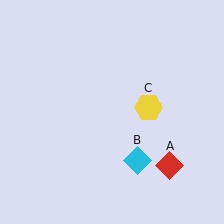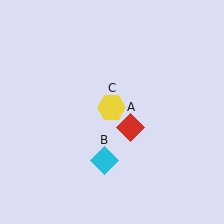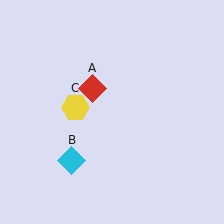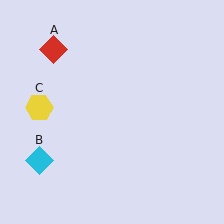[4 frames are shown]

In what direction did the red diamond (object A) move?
The red diamond (object A) moved up and to the left.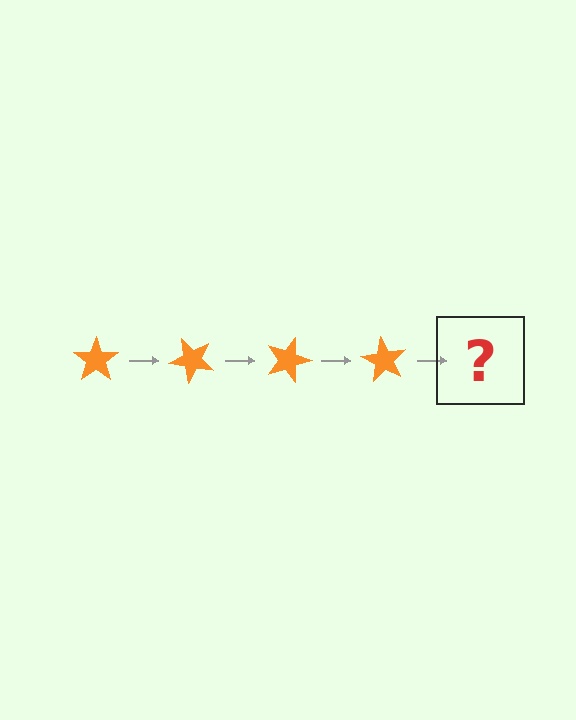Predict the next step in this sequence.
The next step is an orange star rotated 180 degrees.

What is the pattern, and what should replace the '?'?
The pattern is that the star rotates 45 degrees each step. The '?' should be an orange star rotated 180 degrees.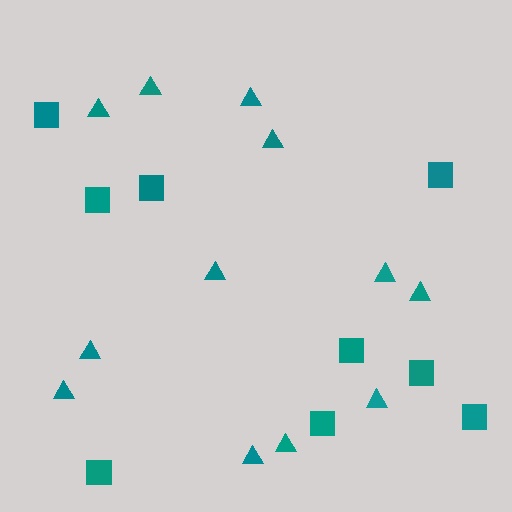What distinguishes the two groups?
There are 2 groups: one group of squares (9) and one group of triangles (12).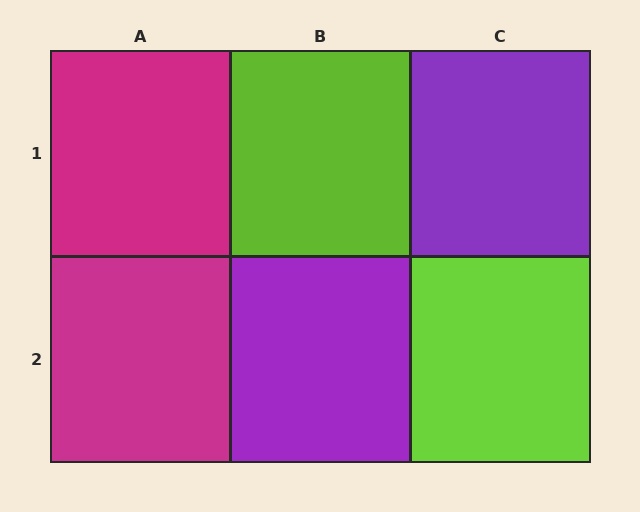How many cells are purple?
2 cells are purple.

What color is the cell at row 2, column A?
Magenta.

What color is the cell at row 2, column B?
Purple.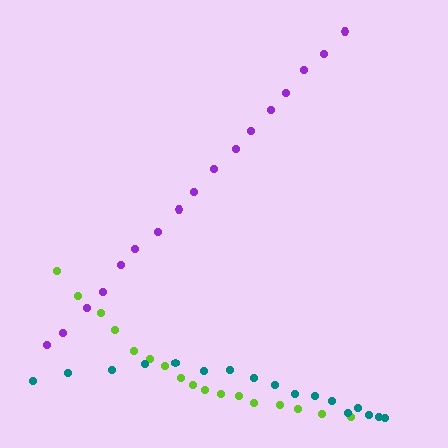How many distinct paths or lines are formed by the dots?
There are 3 distinct paths.